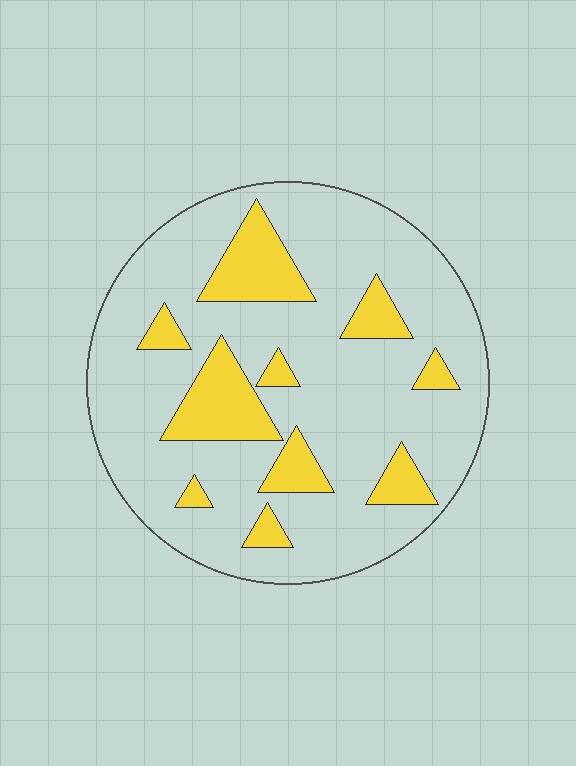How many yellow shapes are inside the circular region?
10.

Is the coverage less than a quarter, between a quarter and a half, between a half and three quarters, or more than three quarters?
Less than a quarter.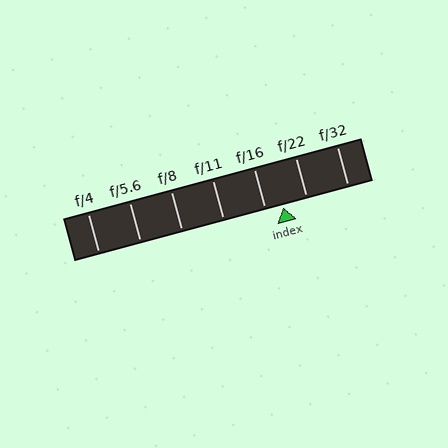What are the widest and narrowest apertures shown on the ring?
The widest aperture shown is f/4 and the narrowest is f/32.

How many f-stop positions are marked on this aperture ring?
There are 7 f-stop positions marked.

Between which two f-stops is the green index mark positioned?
The index mark is between f/16 and f/22.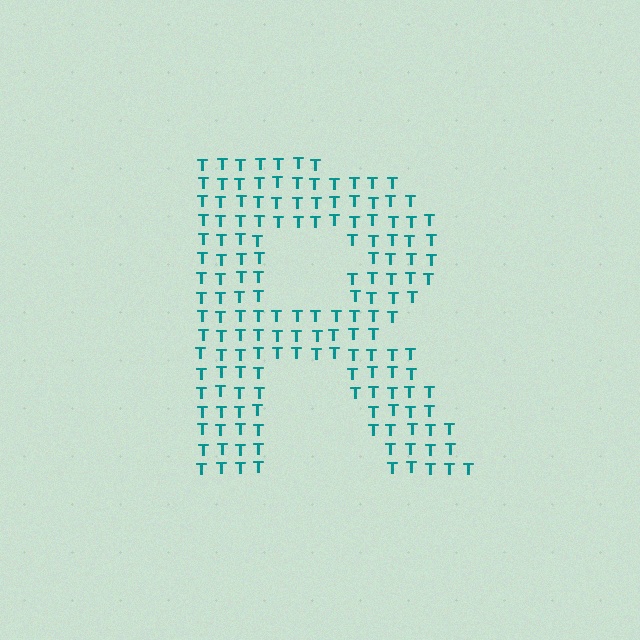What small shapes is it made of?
It is made of small letter T's.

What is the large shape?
The large shape is the letter R.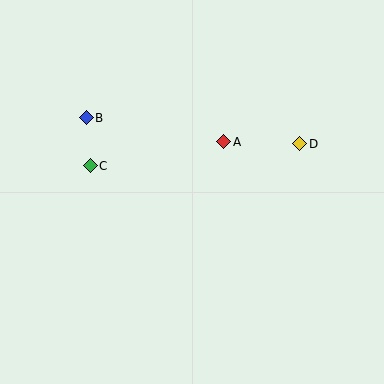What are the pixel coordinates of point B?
Point B is at (86, 118).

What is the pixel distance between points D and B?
The distance between D and B is 215 pixels.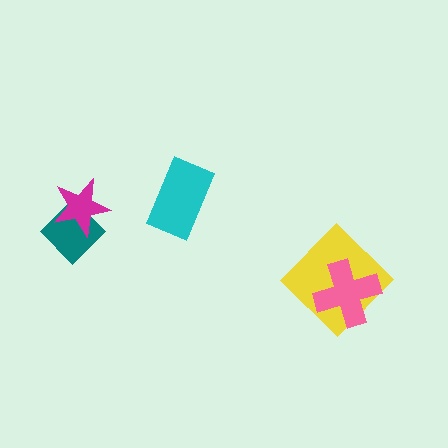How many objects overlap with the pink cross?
1 object overlaps with the pink cross.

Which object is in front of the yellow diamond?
The pink cross is in front of the yellow diamond.